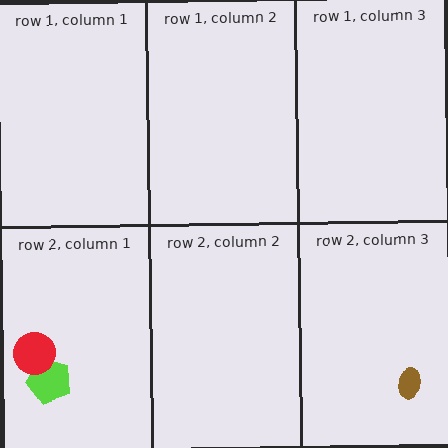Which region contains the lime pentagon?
The row 2, column 1 region.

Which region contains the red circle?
The row 2, column 1 region.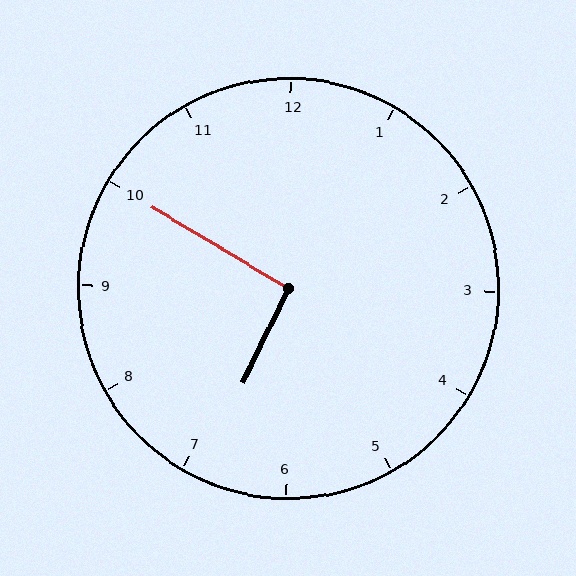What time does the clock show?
6:50.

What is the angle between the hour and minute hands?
Approximately 95 degrees.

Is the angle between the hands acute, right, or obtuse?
It is right.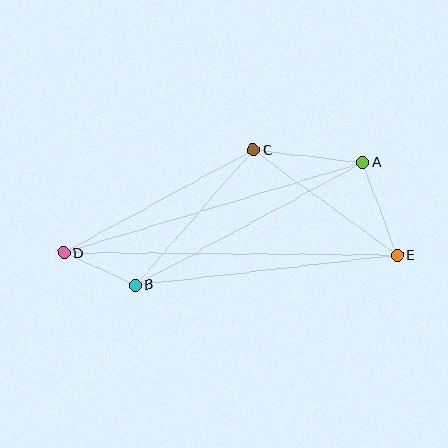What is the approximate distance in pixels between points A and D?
The distance between A and D is approximately 312 pixels.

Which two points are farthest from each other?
Points D and E are farthest from each other.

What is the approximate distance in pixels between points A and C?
The distance between A and C is approximately 110 pixels.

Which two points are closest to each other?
Points B and D are closest to each other.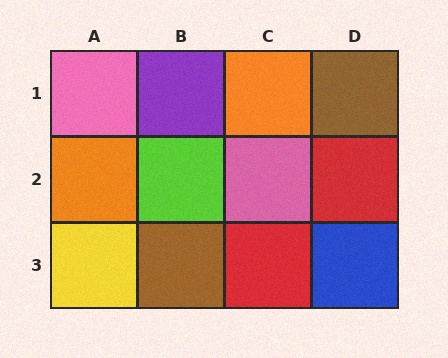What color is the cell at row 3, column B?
Brown.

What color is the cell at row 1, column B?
Purple.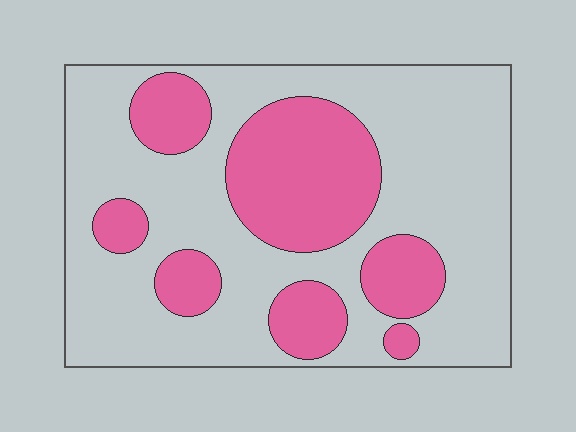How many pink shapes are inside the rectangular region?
7.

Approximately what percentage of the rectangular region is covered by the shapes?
Approximately 30%.